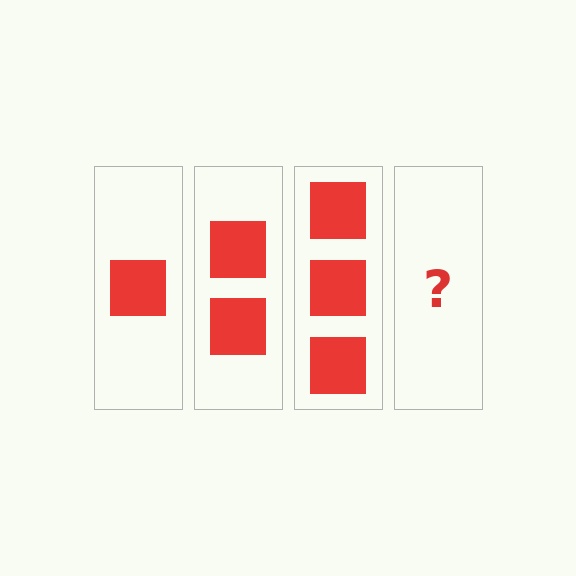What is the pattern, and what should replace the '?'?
The pattern is that each step adds one more square. The '?' should be 4 squares.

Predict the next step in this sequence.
The next step is 4 squares.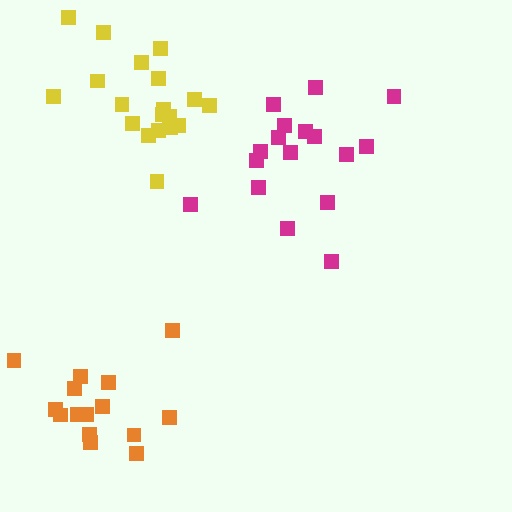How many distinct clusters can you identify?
There are 3 distinct clusters.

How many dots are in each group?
Group 1: 19 dots, Group 2: 15 dots, Group 3: 17 dots (51 total).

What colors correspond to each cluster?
The clusters are colored: yellow, orange, magenta.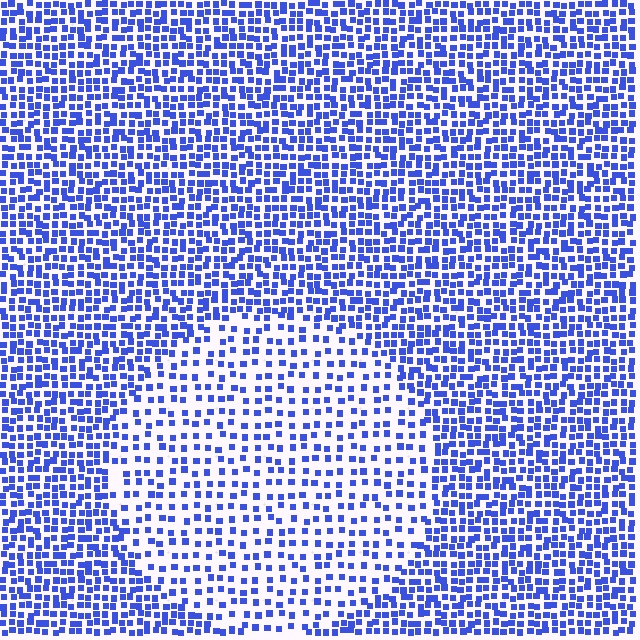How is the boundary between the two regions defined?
The boundary is defined by a change in element density (approximately 2.0x ratio). All elements are the same color, size, and shape.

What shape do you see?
I see a circle.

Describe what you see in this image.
The image contains small blue elements arranged at two different densities. A circle-shaped region is visible where the elements are less densely packed than the surrounding area.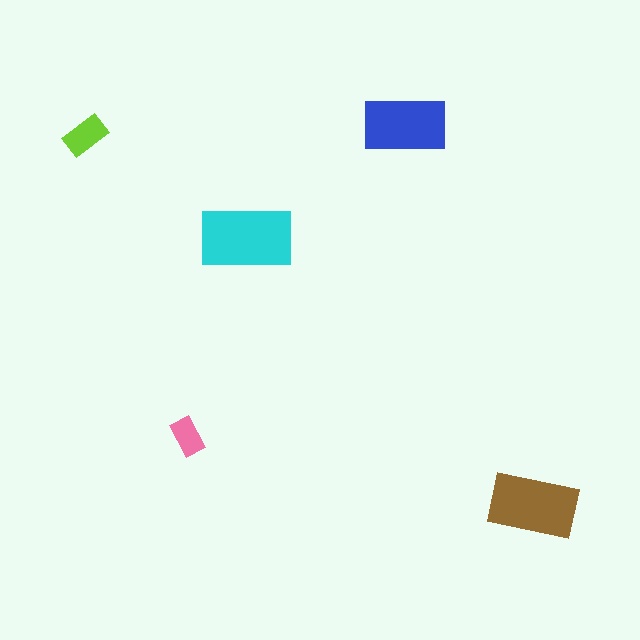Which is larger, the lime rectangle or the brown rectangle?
The brown one.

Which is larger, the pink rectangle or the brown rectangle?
The brown one.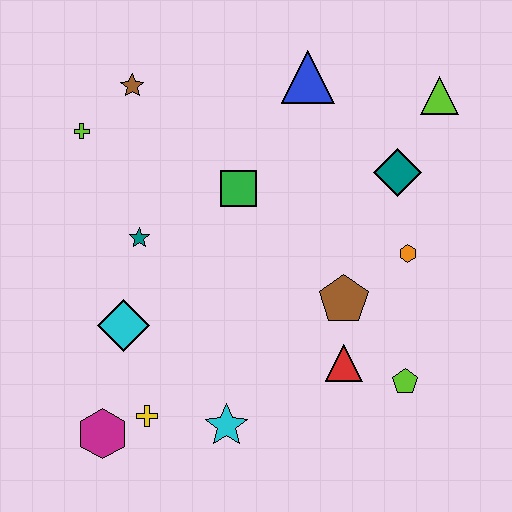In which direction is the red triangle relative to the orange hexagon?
The red triangle is below the orange hexagon.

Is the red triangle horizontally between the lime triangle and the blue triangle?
Yes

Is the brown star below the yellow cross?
No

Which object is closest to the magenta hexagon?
The yellow cross is closest to the magenta hexagon.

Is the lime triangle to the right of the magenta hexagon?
Yes